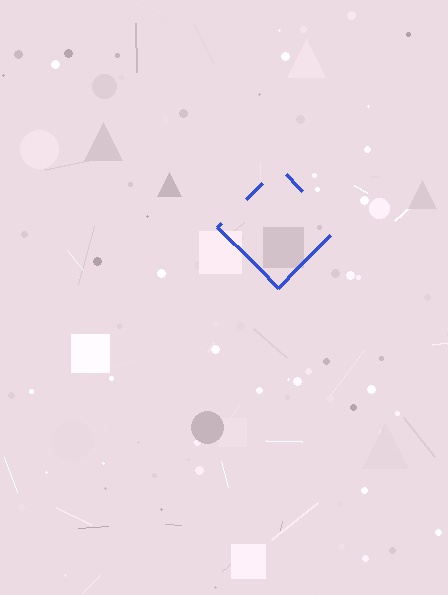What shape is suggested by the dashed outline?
The dashed outline suggests a diamond.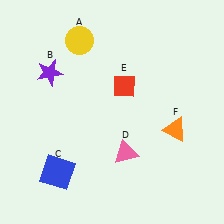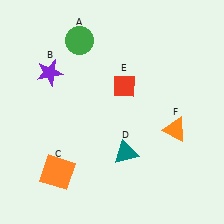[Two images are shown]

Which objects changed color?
A changed from yellow to green. C changed from blue to orange. D changed from pink to teal.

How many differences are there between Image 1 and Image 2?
There are 3 differences between the two images.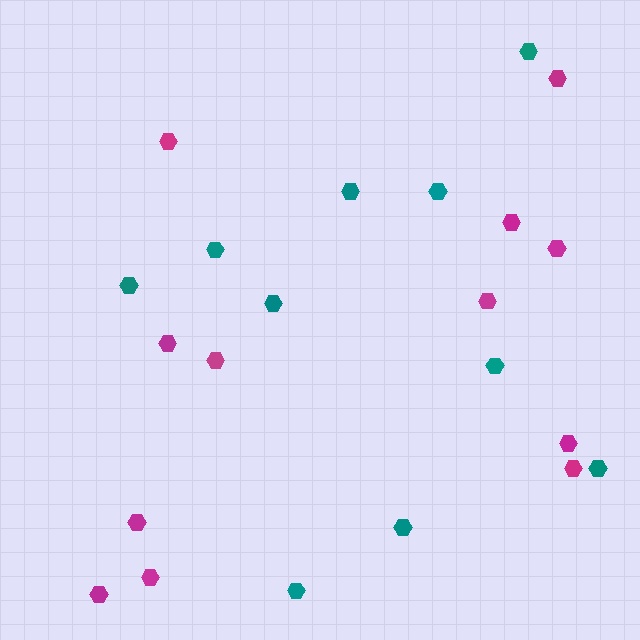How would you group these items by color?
There are 2 groups: one group of teal hexagons (10) and one group of magenta hexagons (12).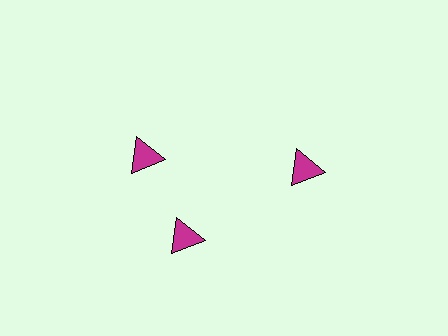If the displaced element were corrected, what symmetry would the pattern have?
It would have 3-fold rotational symmetry — the pattern would map onto itself every 120 degrees.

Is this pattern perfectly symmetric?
No. The 3 magenta triangles are arranged in a ring, but one element near the 11 o'clock position is rotated out of alignment along the ring, breaking the 3-fold rotational symmetry.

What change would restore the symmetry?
The symmetry would be restored by rotating it back into even spacing with its neighbors so that all 3 triangles sit at equal angles and equal distance from the center.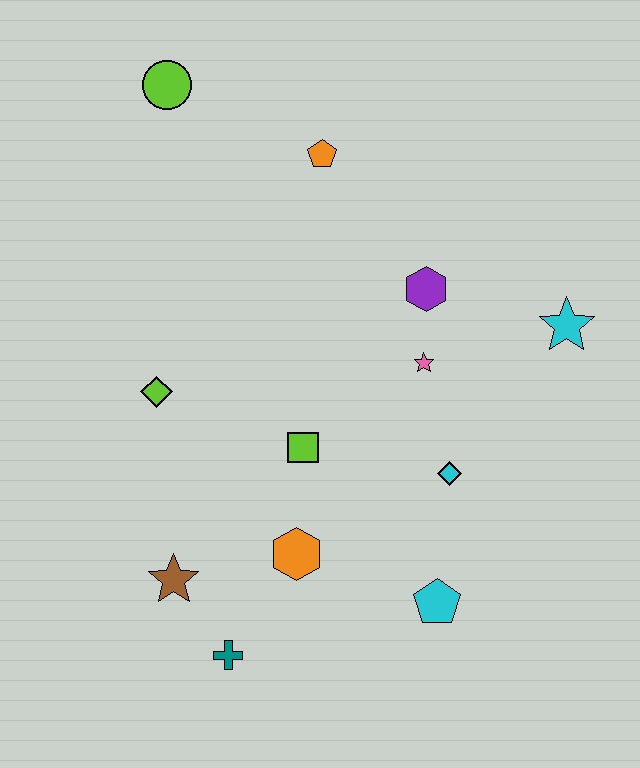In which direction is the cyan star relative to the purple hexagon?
The cyan star is to the right of the purple hexagon.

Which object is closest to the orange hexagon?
The lime square is closest to the orange hexagon.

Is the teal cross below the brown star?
Yes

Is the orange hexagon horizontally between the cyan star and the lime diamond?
Yes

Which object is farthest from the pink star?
The lime circle is farthest from the pink star.